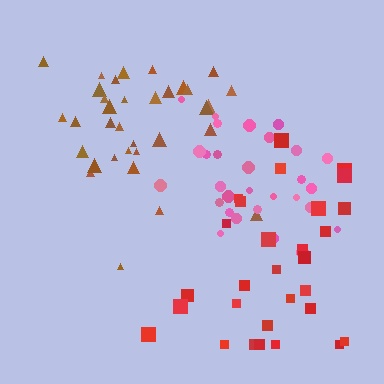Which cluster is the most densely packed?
Pink.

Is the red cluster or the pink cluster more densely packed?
Pink.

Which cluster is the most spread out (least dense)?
Red.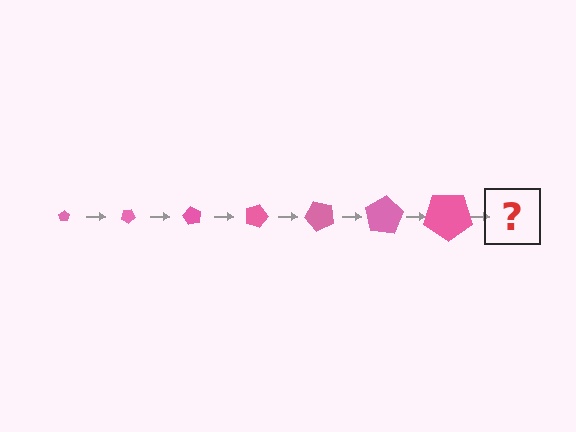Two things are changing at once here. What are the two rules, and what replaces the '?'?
The two rules are that the pentagon grows larger each step and it rotates 30 degrees each step. The '?' should be a pentagon, larger than the previous one and rotated 210 degrees from the start.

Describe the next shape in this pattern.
It should be a pentagon, larger than the previous one and rotated 210 degrees from the start.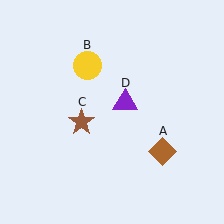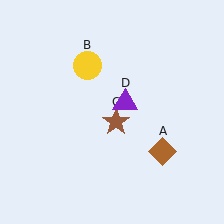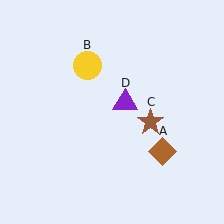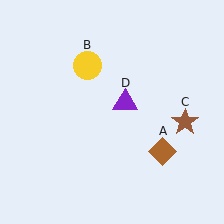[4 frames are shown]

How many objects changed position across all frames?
1 object changed position: brown star (object C).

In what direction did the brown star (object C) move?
The brown star (object C) moved right.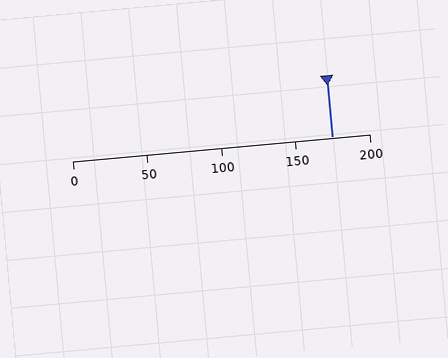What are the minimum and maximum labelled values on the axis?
The axis runs from 0 to 200.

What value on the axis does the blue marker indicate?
The marker indicates approximately 175.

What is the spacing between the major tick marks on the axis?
The major ticks are spaced 50 apart.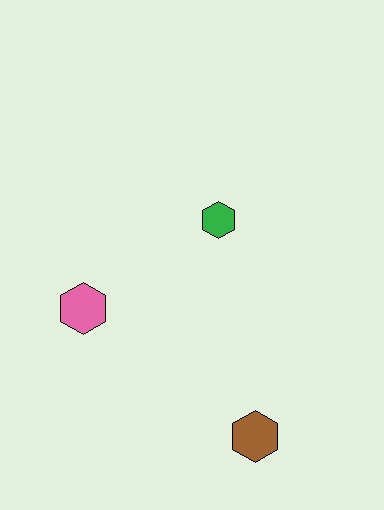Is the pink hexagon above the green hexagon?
No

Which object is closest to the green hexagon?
The pink hexagon is closest to the green hexagon.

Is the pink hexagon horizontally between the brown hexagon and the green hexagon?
No